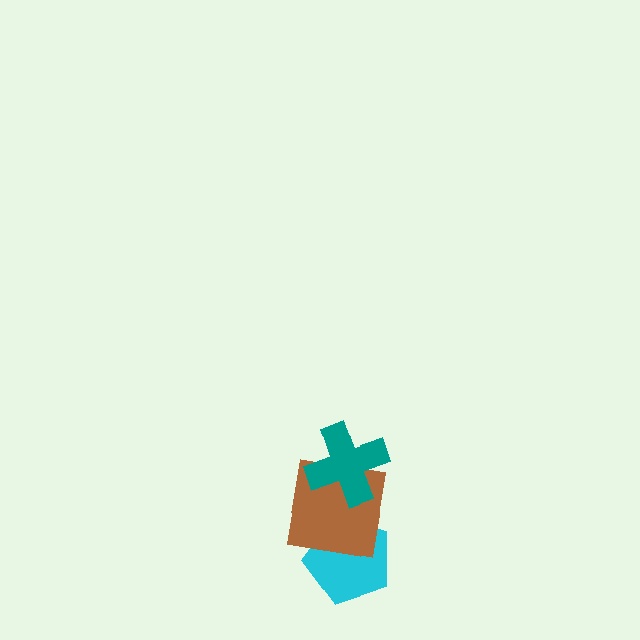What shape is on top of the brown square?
The teal cross is on top of the brown square.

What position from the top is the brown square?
The brown square is 2nd from the top.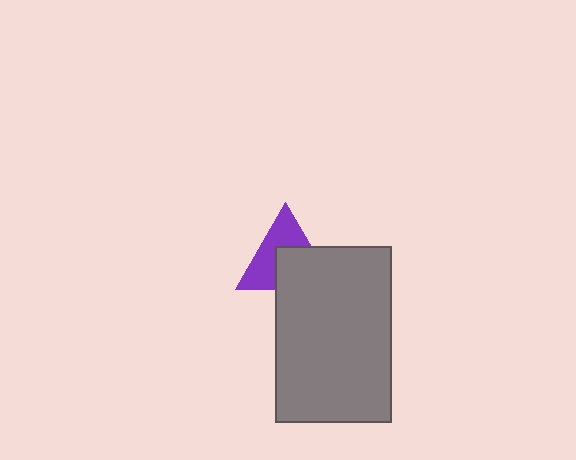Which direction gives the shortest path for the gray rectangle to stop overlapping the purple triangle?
Moving down gives the shortest separation.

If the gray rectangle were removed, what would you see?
You would see the complete purple triangle.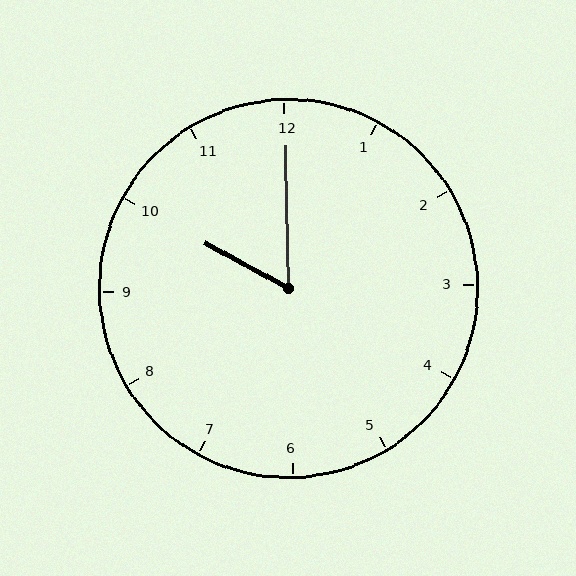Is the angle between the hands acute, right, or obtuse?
It is acute.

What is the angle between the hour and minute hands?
Approximately 60 degrees.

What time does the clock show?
10:00.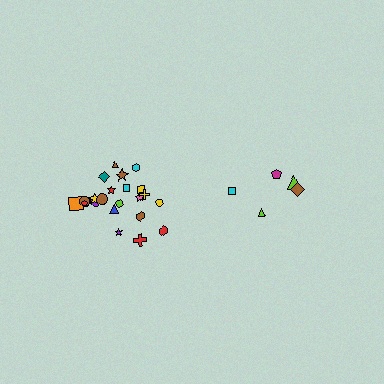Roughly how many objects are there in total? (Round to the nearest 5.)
Roughly 25 objects in total.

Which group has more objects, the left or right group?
The left group.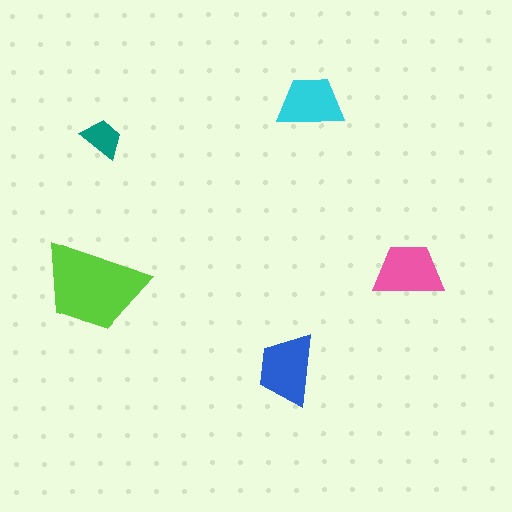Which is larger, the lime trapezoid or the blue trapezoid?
The lime one.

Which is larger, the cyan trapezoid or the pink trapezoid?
The pink one.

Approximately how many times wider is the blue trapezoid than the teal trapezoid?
About 1.5 times wider.